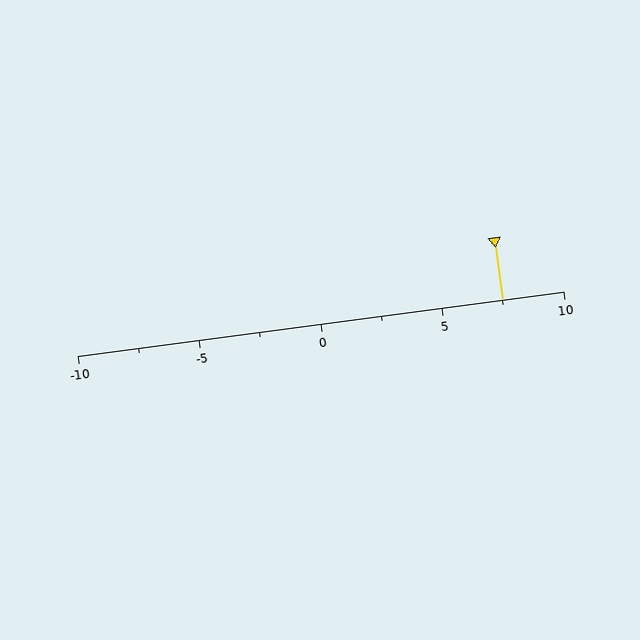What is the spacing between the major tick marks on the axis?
The major ticks are spaced 5 apart.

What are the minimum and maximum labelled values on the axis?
The axis runs from -10 to 10.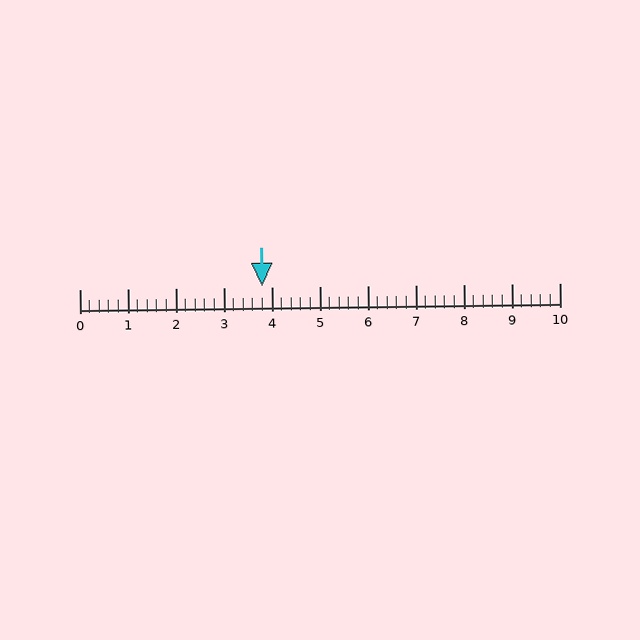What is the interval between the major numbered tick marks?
The major tick marks are spaced 1 units apart.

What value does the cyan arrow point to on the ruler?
The cyan arrow points to approximately 3.8.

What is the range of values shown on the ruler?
The ruler shows values from 0 to 10.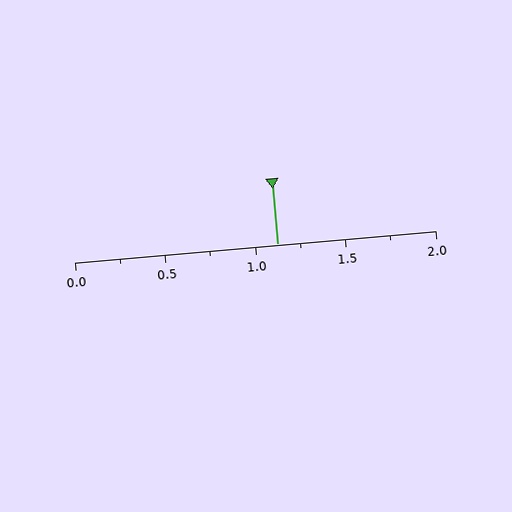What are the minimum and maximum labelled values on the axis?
The axis runs from 0.0 to 2.0.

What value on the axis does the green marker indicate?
The marker indicates approximately 1.12.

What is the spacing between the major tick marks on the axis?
The major ticks are spaced 0.5 apart.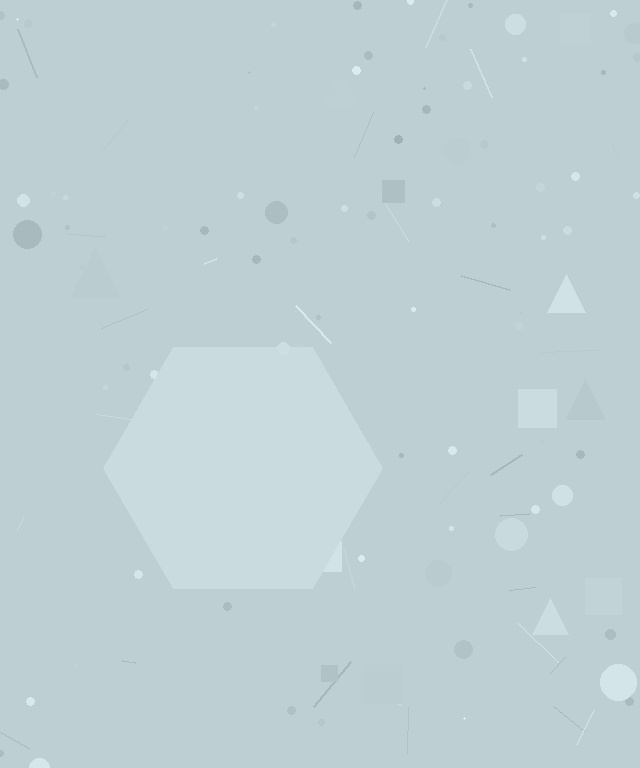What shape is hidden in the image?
A hexagon is hidden in the image.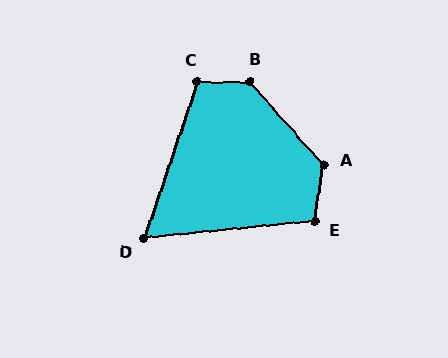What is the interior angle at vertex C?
Approximately 109 degrees (obtuse).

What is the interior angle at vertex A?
Approximately 130 degrees (obtuse).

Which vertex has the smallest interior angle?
D, at approximately 65 degrees.